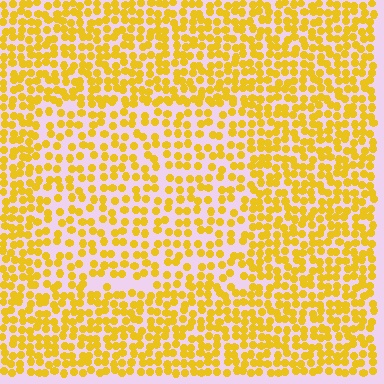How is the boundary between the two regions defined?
The boundary is defined by a change in element density (approximately 1.6x ratio). All elements are the same color, size, and shape.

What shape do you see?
I see a rectangle.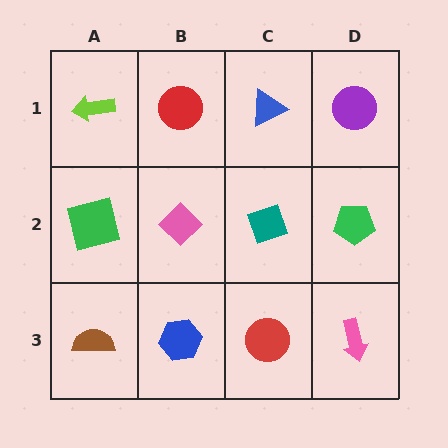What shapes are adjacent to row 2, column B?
A red circle (row 1, column B), a blue hexagon (row 3, column B), a green square (row 2, column A), a teal diamond (row 2, column C).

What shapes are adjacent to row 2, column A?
A lime arrow (row 1, column A), a brown semicircle (row 3, column A), a pink diamond (row 2, column B).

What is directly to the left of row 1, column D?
A blue triangle.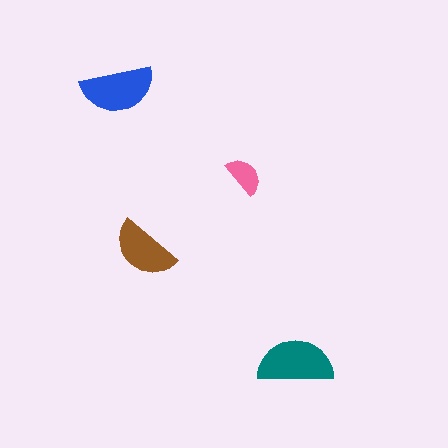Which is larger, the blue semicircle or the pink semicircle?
The blue one.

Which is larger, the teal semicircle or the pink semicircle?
The teal one.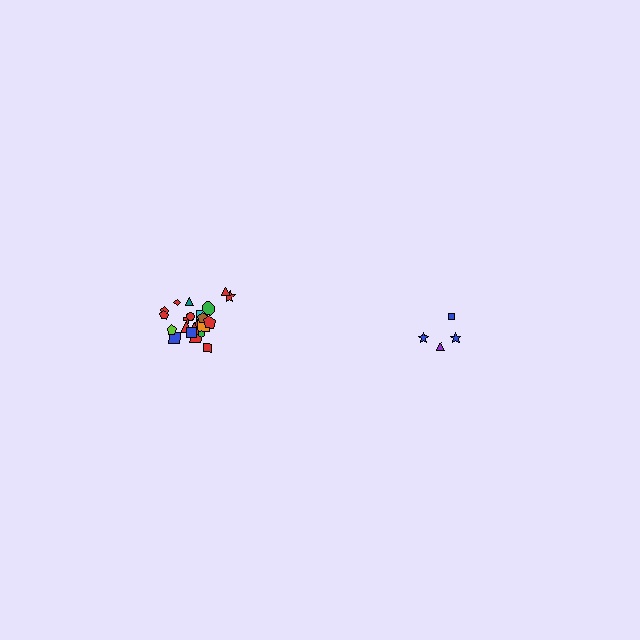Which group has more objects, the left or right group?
The left group.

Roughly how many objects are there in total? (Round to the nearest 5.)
Roughly 25 objects in total.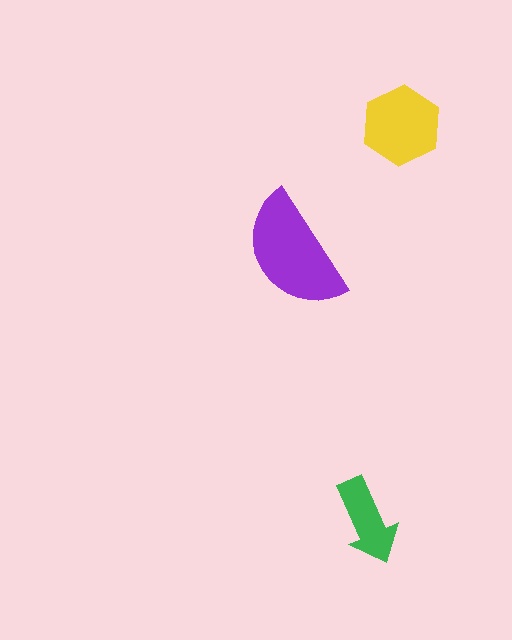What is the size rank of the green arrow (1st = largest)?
3rd.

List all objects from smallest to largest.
The green arrow, the yellow hexagon, the purple semicircle.